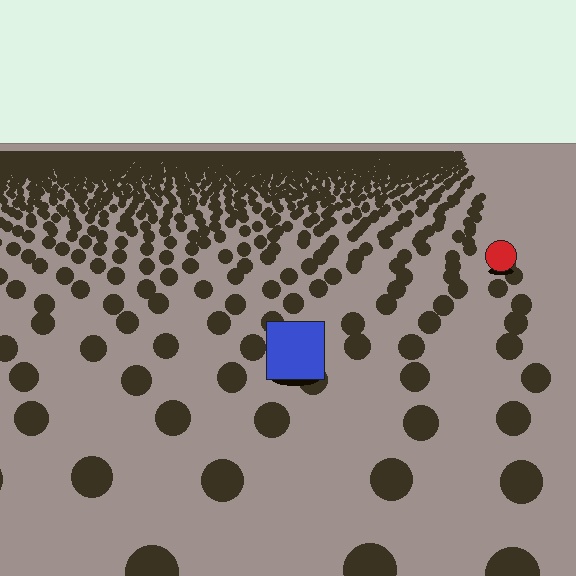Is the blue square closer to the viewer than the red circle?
Yes. The blue square is closer — you can tell from the texture gradient: the ground texture is coarser near it.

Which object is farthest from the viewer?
The red circle is farthest from the viewer. It appears smaller and the ground texture around it is denser.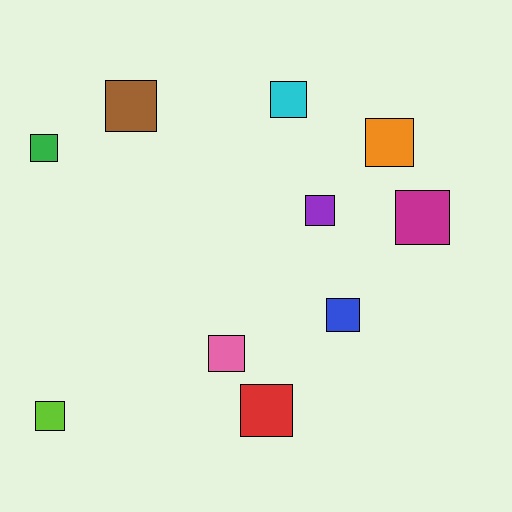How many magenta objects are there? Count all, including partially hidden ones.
There is 1 magenta object.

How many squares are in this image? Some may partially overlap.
There are 10 squares.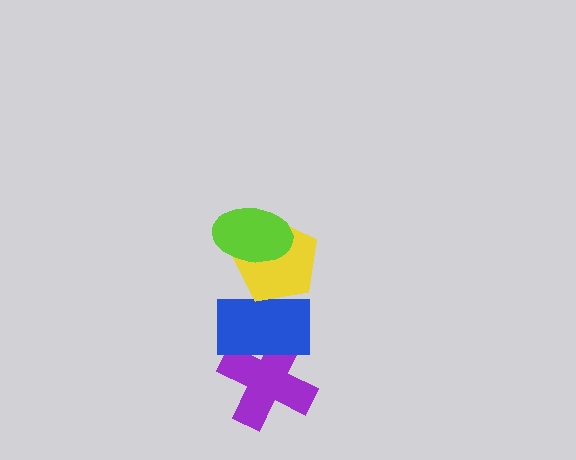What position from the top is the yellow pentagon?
The yellow pentagon is 2nd from the top.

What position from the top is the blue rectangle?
The blue rectangle is 3rd from the top.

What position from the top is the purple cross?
The purple cross is 4th from the top.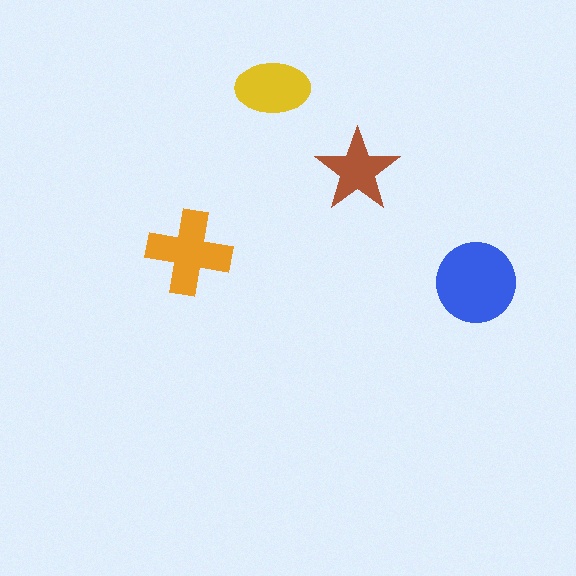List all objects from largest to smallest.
The blue circle, the orange cross, the yellow ellipse, the brown star.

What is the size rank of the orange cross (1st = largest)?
2nd.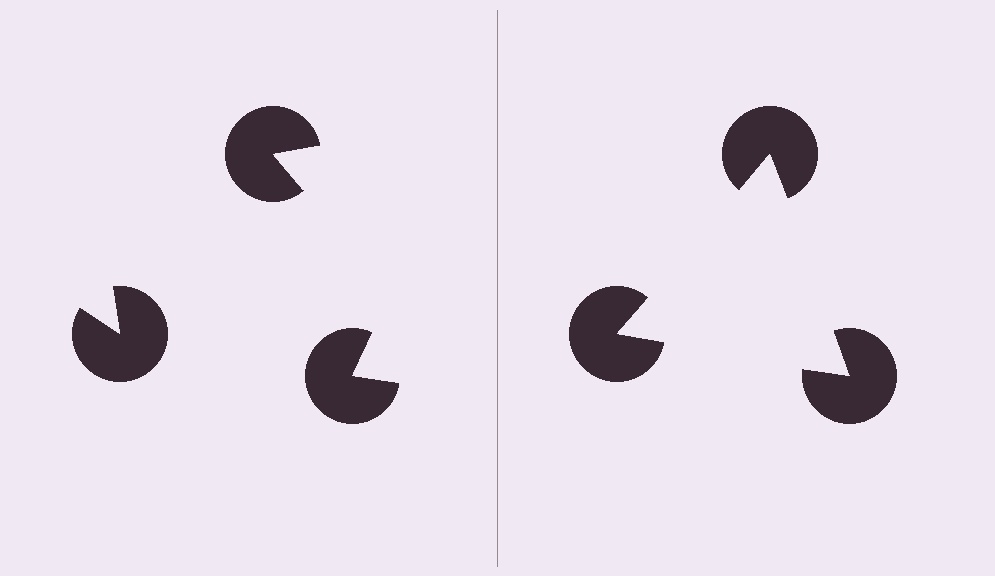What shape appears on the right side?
An illusory triangle.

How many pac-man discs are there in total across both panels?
6 — 3 on each side.